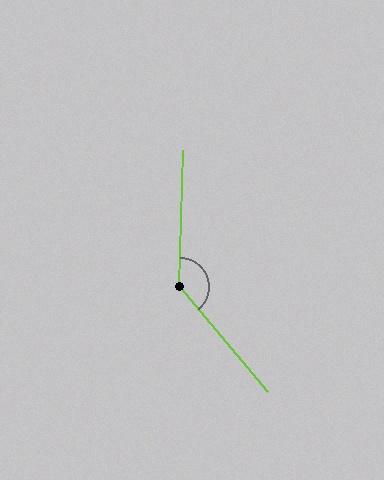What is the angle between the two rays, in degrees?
Approximately 139 degrees.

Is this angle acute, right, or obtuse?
It is obtuse.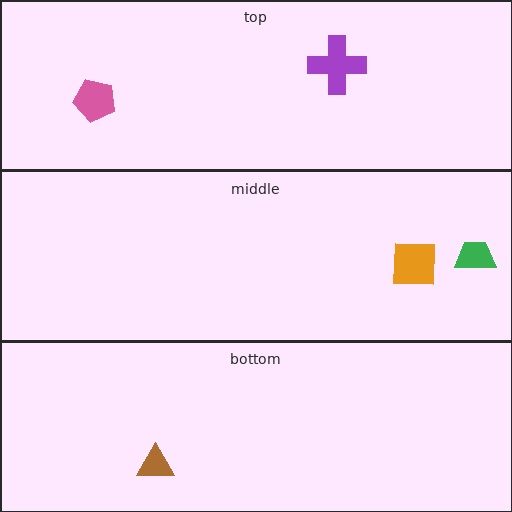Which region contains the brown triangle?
The bottom region.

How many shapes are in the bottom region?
1.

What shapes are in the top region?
The purple cross, the pink pentagon.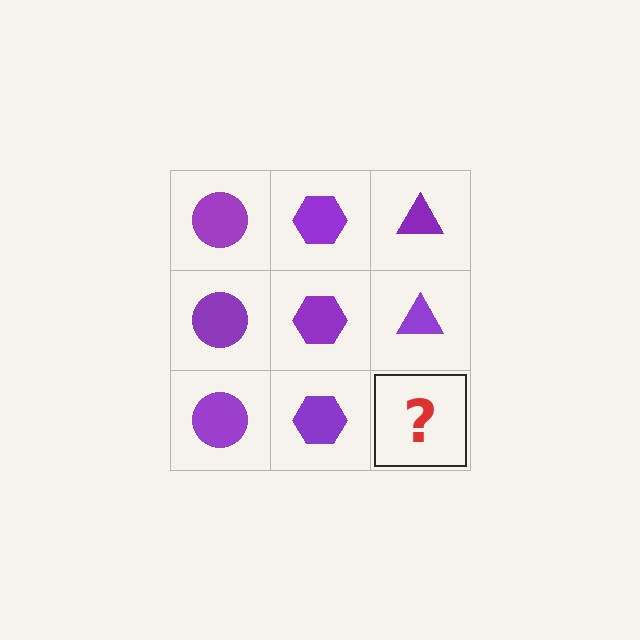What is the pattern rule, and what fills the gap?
The rule is that each column has a consistent shape. The gap should be filled with a purple triangle.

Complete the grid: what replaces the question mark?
The question mark should be replaced with a purple triangle.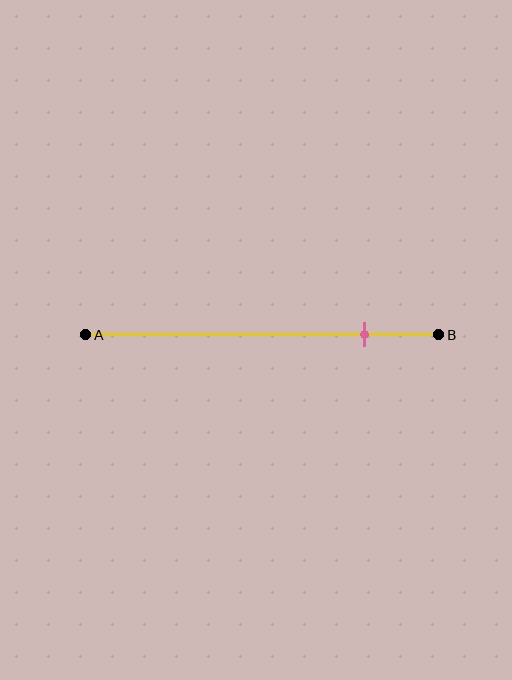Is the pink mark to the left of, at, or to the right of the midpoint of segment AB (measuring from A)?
The pink mark is to the right of the midpoint of segment AB.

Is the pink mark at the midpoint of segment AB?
No, the mark is at about 80% from A, not at the 50% midpoint.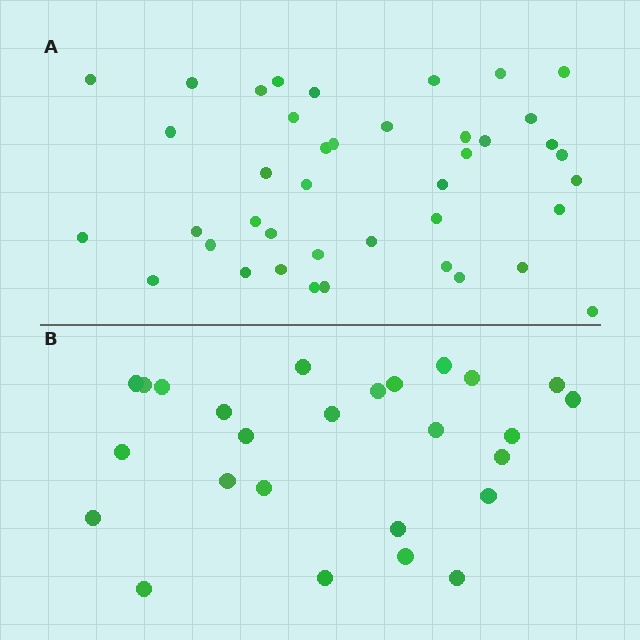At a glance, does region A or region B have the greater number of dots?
Region A (the top region) has more dots.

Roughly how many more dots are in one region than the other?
Region A has approximately 15 more dots than region B.